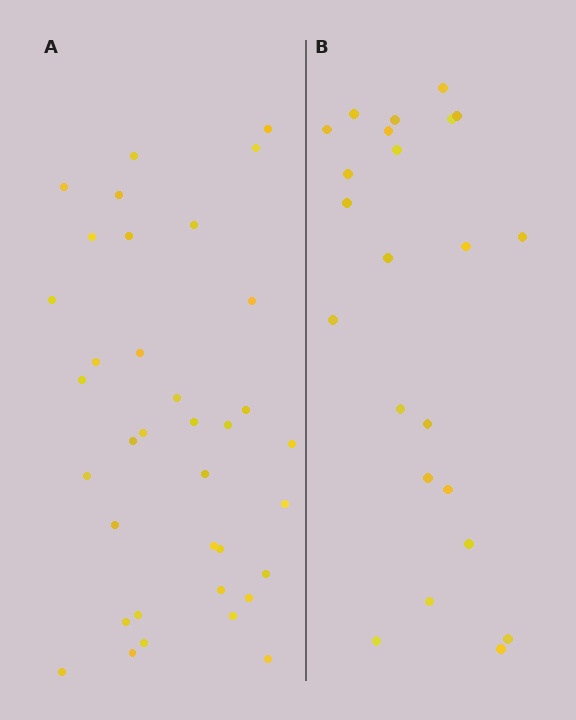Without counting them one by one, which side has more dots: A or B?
Region A (the left region) has more dots.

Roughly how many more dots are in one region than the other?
Region A has approximately 15 more dots than region B.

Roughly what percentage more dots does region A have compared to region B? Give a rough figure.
About 55% more.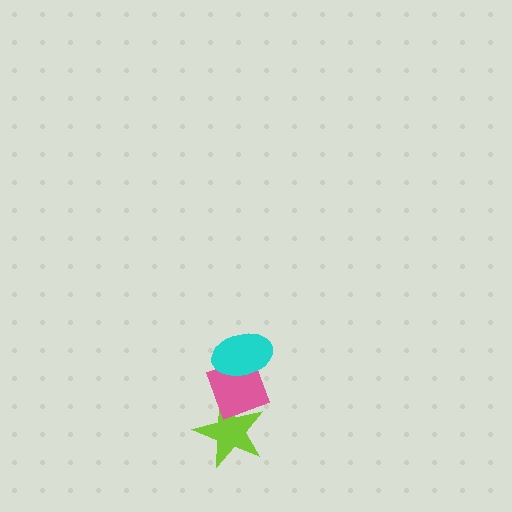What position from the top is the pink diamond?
The pink diamond is 2nd from the top.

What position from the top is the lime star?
The lime star is 3rd from the top.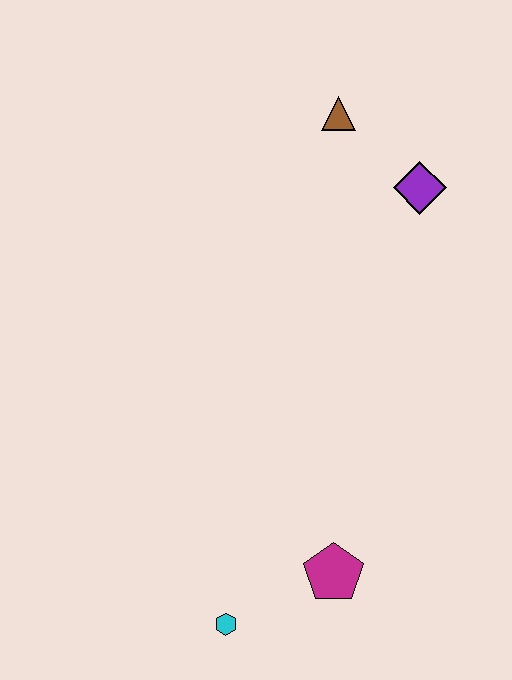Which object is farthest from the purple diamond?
The cyan hexagon is farthest from the purple diamond.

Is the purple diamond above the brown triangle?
No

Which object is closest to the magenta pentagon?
The cyan hexagon is closest to the magenta pentagon.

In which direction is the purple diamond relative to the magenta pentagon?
The purple diamond is above the magenta pentagon.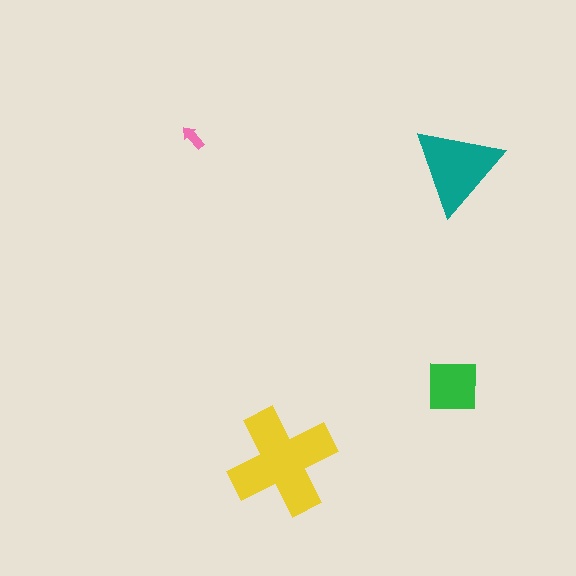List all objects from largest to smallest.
The yellow cross, the teal triangle, the green square, the pink arrow.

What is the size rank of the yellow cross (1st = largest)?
1st.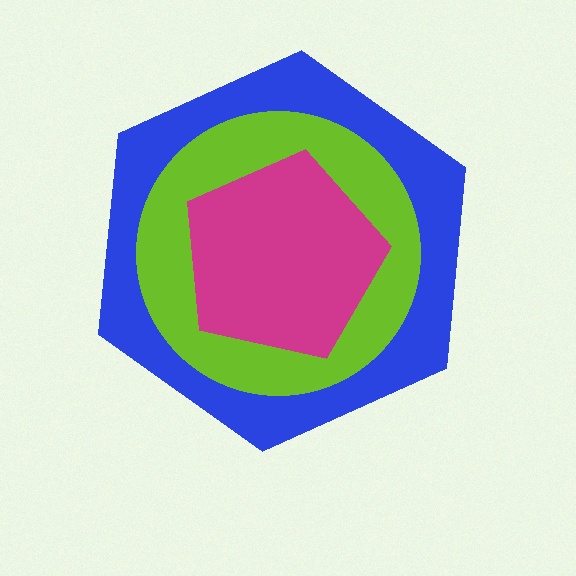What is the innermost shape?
The magenta pentagon.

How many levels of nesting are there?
3.